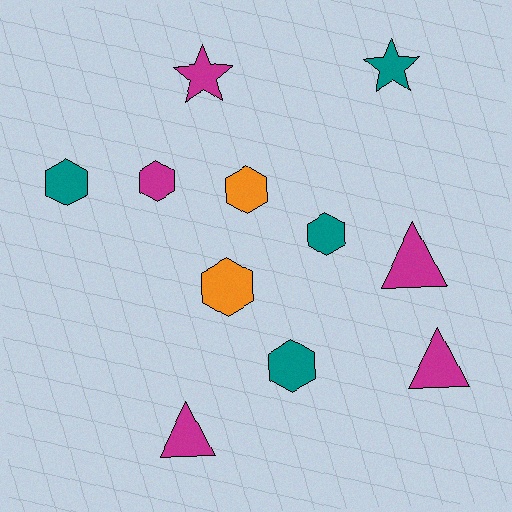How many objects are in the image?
There are 11 objects.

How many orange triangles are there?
There are no orange triangles.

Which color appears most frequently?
Magenta, with 5 objects.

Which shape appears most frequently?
Hexagon, with 6 objects.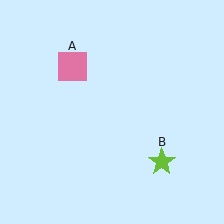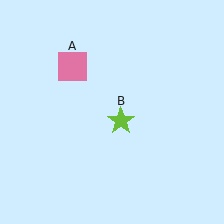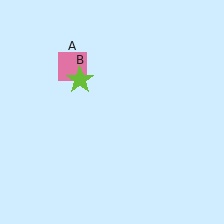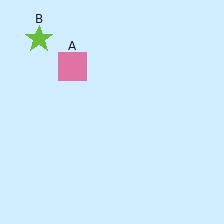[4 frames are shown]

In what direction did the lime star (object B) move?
The lime star (object B) moved up and to the left.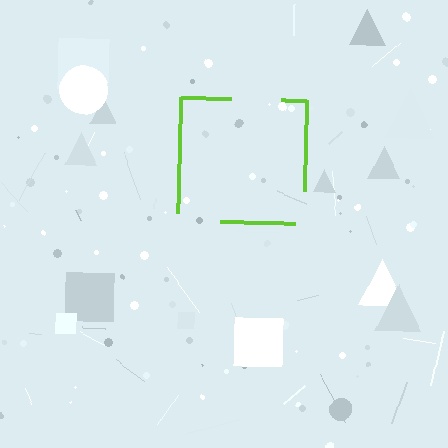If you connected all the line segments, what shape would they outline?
They would outline a square.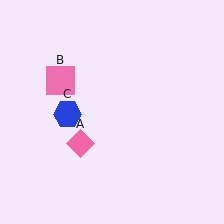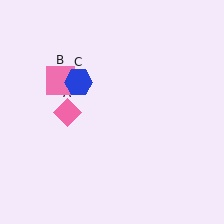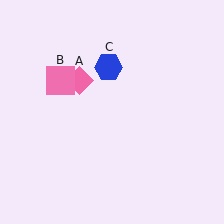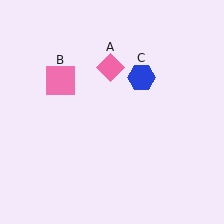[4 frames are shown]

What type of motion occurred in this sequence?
The pink diamond (object A), blue hexagon (object C) rotated clockwise around the center of the scene.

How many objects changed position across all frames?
2 objects changed position: pink diamond (object A), blue hexagon (object C).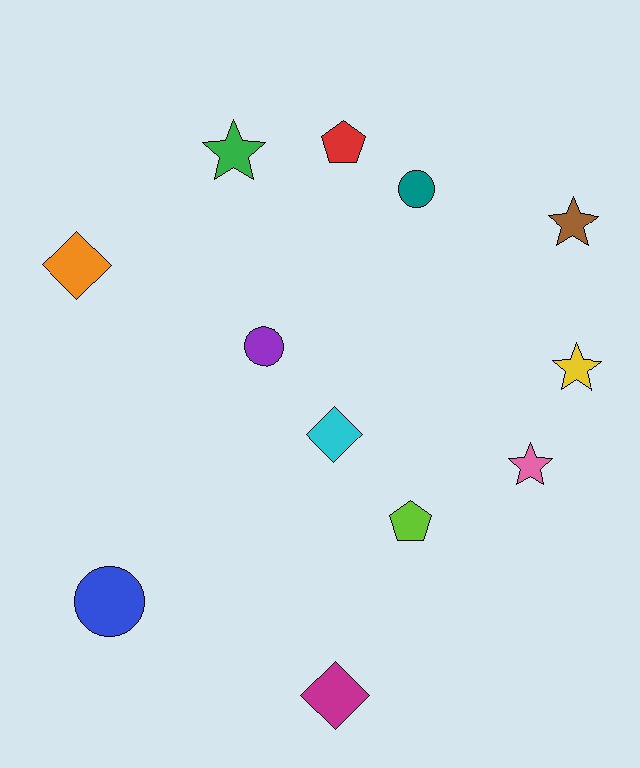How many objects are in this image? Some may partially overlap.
There are 12 objects.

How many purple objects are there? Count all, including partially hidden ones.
There is 1 purple object.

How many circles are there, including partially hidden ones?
There are 3 circles.